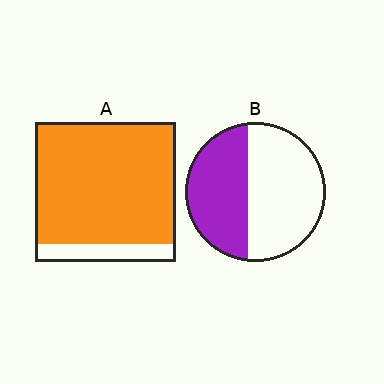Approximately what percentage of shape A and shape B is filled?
A is approximately 85% and B is approximately 45%.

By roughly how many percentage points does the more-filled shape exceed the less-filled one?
By roughly 45 percentage points (A over B).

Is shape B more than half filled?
No.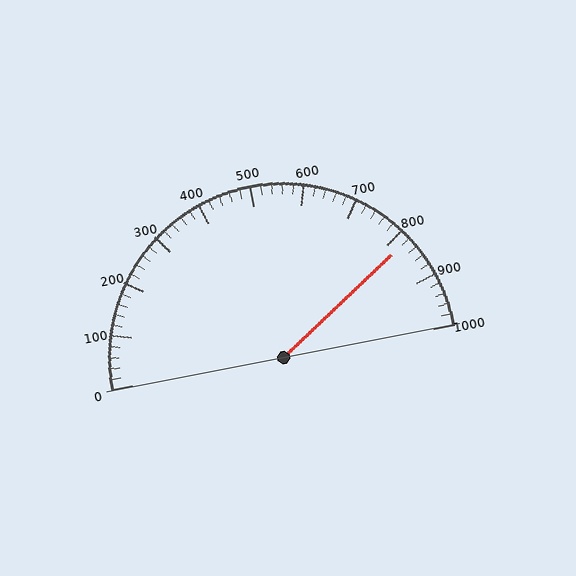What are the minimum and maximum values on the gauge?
The gauge ranges from 0 to 1000.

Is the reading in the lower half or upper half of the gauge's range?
The reading is in the upper half of the range (0 to 1000).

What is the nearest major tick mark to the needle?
The nearest major tick mark is 800.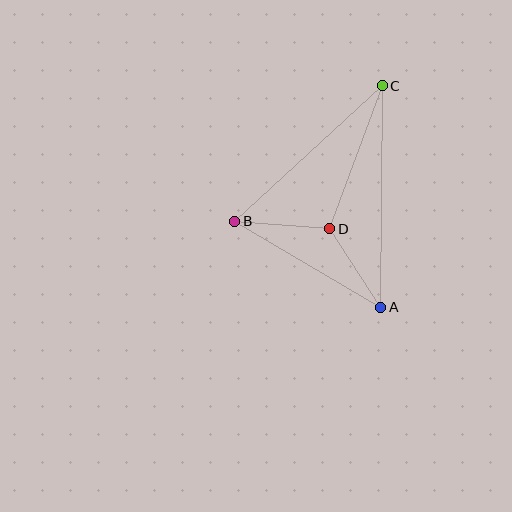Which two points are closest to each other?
Points A and D are closest to each other.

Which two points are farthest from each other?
Points A and C are farthest from each other.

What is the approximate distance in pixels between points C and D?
The distance between C and D is approximately 153 pixels.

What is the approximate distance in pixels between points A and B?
The distance between A and B is approximately 169 pixels.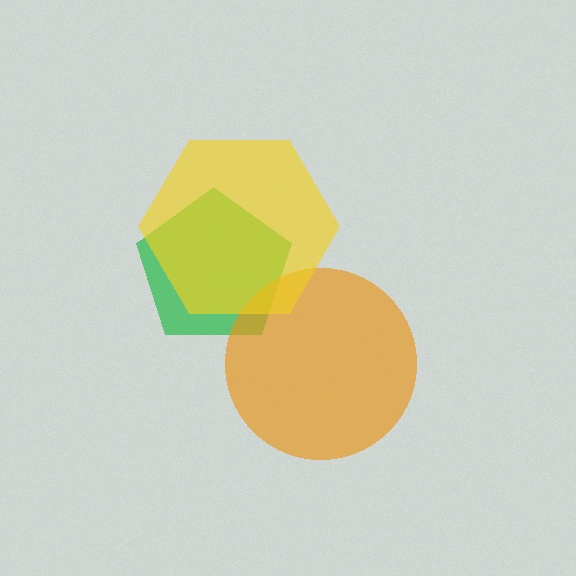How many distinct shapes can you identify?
There are 3 distinct shapes: a green pentagon, an orange circle, a yellow hexagon.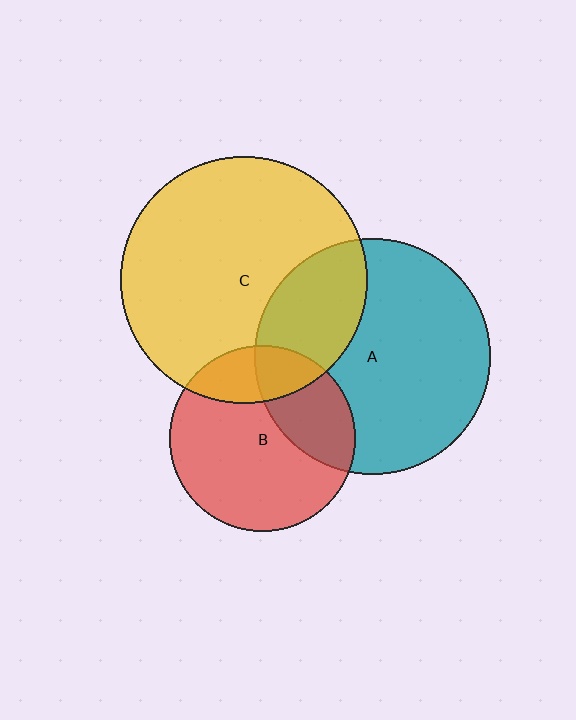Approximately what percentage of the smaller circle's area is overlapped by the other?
Approximately 30%.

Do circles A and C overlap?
Yes.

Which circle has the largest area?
Circle C (yellow).